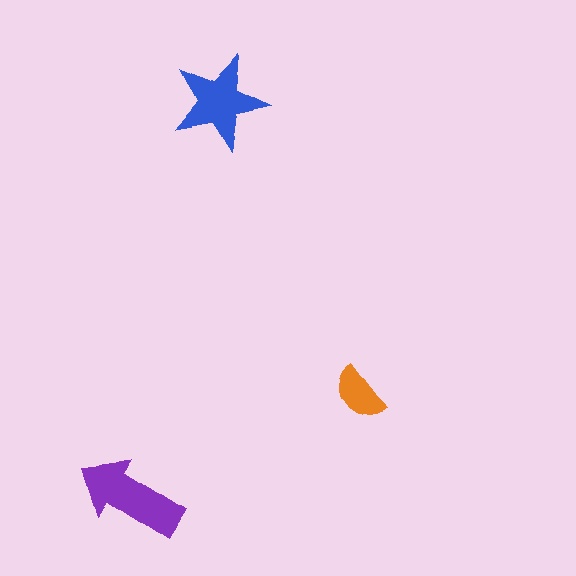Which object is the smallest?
The orange semicircle.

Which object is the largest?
The purple arrow.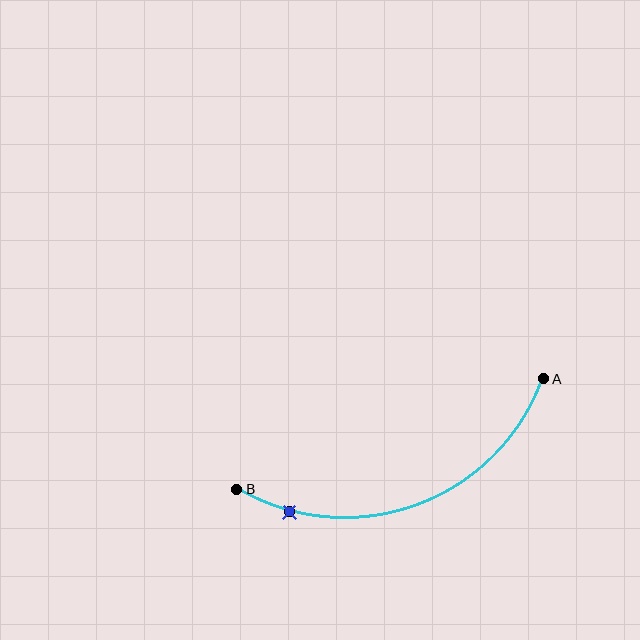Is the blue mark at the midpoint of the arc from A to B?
No. The blue mark lies on the arc but is closer to endpoint B. The arc midpoint would be at the point on the curve equidistant along the arc from both A and B.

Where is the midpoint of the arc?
The arc midpoint is the point on the curve farthest from the straight line joining A and B. It sits below that line.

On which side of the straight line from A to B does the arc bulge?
The arc bulges below the straight line connecting A and B.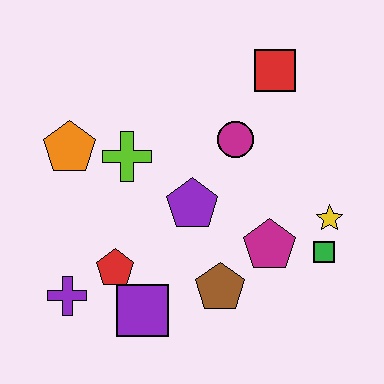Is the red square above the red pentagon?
Yes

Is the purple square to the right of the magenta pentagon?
No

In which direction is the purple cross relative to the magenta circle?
The purple cross is to the left of the magenta circle.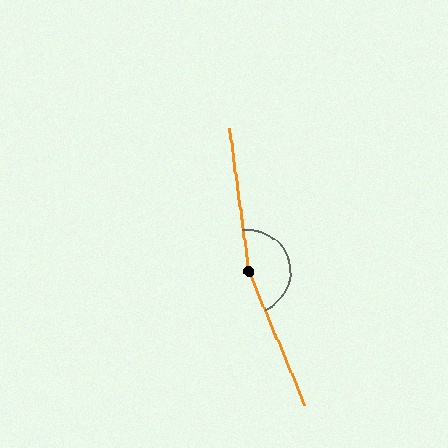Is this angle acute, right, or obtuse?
It is obtuse.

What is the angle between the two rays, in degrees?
Approximately 165 degrees.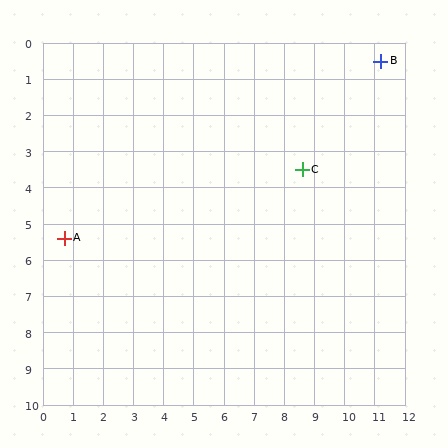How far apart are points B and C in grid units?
Points B and C are about 4.0 grid units apart.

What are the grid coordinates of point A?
Point A is at approximately (0.7, 5.4).